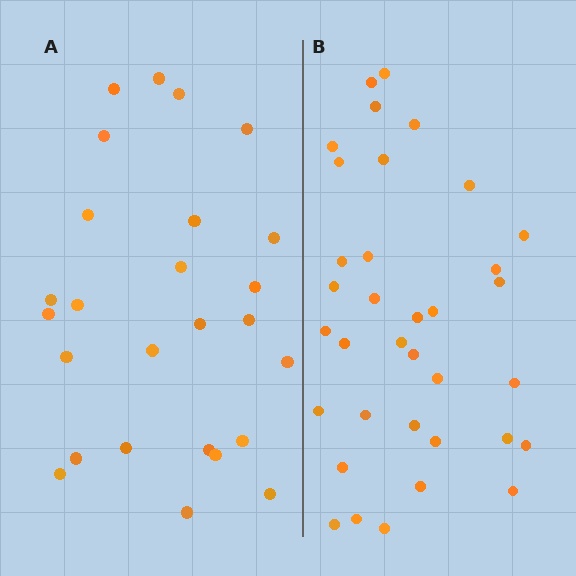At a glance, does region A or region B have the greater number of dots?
Region B (the right region) has more dots.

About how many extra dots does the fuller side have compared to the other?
Region B has roughly 8 or so more dots than region A.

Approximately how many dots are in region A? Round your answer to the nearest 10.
About 30 dots. (The exact count is 26, which rounds to 30.)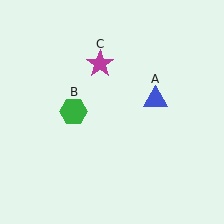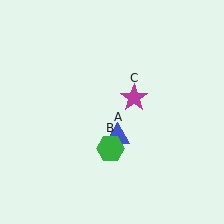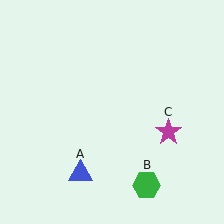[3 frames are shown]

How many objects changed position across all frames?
3 objects changed position: blue triangle (object A), green hexagon (object B), magenta star (object C).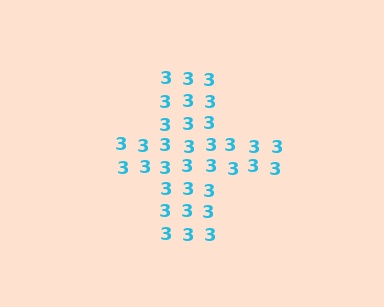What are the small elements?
The small elements are digit 3's.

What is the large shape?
The large shape is a cross.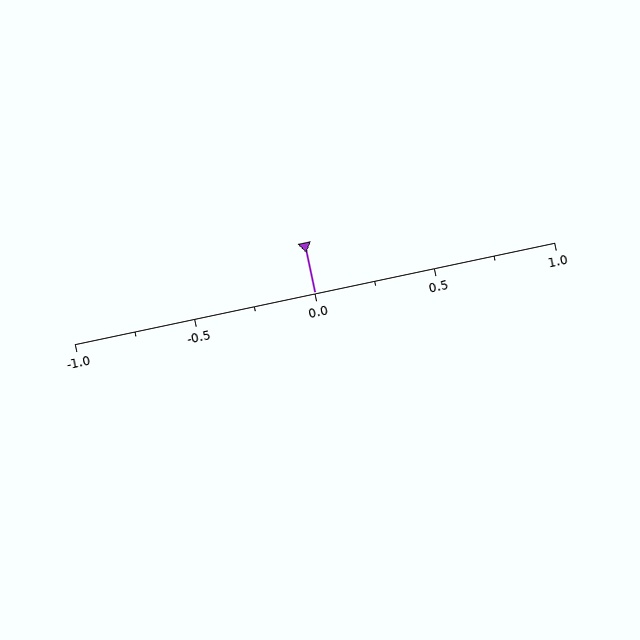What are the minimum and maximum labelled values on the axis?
The axis runs from -1.0 to 1.0.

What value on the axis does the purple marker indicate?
The marker indicates approximately 0.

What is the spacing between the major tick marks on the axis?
The major ticks are spaced 0.5 apart.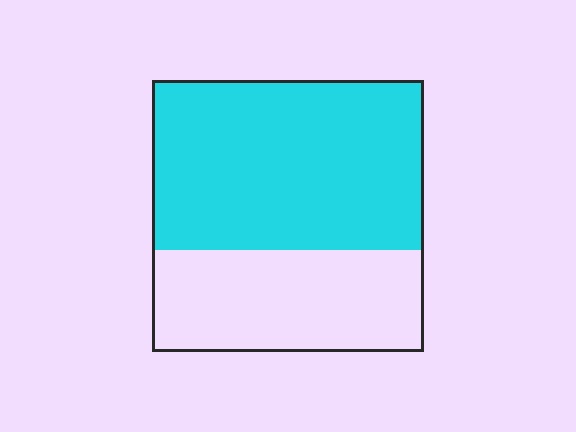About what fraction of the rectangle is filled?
About five eighths (5/8).